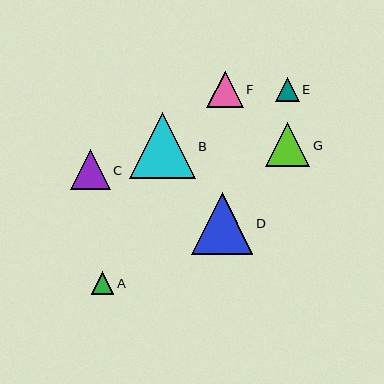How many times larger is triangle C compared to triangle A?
Triangle C is approximately 1.8 times the size of triangle A.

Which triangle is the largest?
Triangle B is the largest with a size of approximately 66 pixels.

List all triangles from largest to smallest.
From largest to smallest: B, D, G, C, F, E, A.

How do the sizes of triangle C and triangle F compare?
Triangle C and triangle F are approximately the same size.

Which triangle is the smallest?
Triangle A is the smallest with a size of approximately 23 pixels.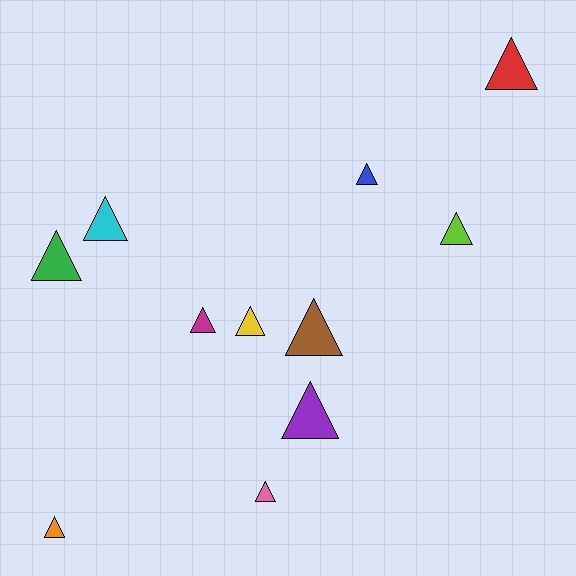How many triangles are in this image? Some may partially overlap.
There are 11 triangles.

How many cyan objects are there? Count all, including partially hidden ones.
There is 1 cyan object.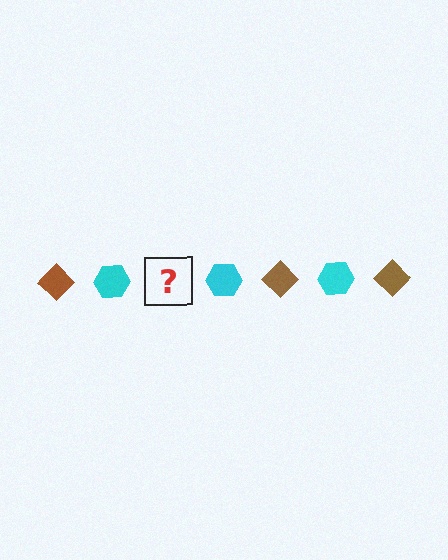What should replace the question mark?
The question mark should be replaced with a brown diamond.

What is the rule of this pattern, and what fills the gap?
The rule is that the pattern alternates between brown diamond and cyan hexagon. The gap should be filled with a brown diamond.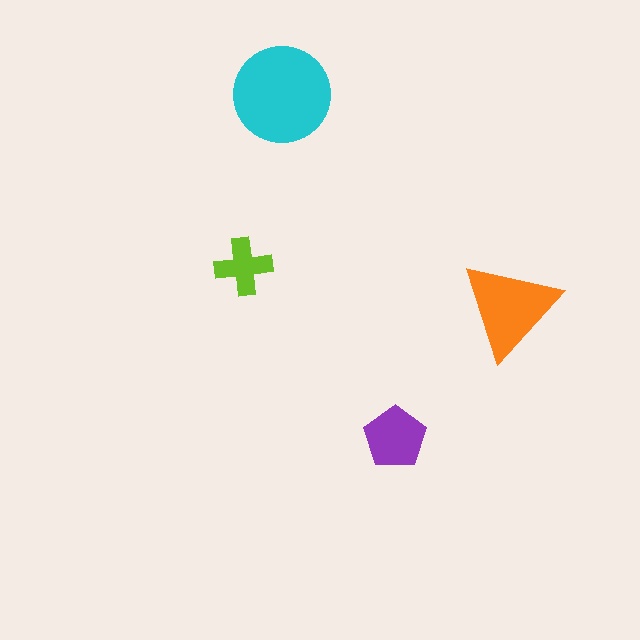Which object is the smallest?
The lime cross.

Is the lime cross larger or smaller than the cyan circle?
Smaller.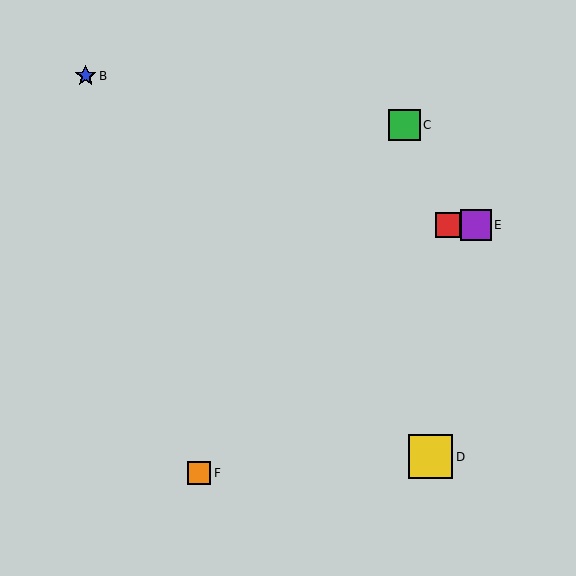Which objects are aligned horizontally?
Objects A, E are aligned horizontally.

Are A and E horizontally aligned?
Yes, both are at y≈225.